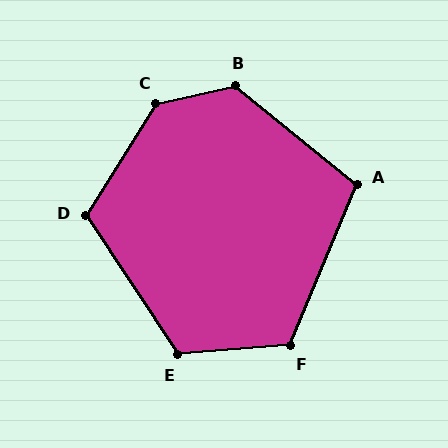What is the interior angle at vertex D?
Approximately 115 degrees (obtuse).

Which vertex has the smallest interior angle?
A, at approximately 107 degrees.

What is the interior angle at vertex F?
Approximately 117 degrees (obtuse).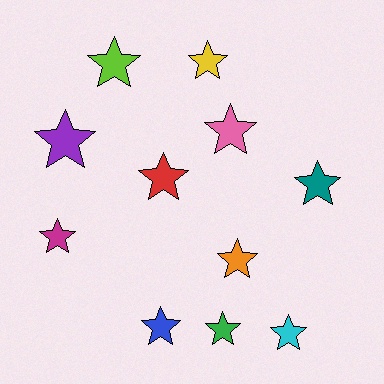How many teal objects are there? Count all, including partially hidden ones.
There is 1 teal object.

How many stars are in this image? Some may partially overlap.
There are 11 stars.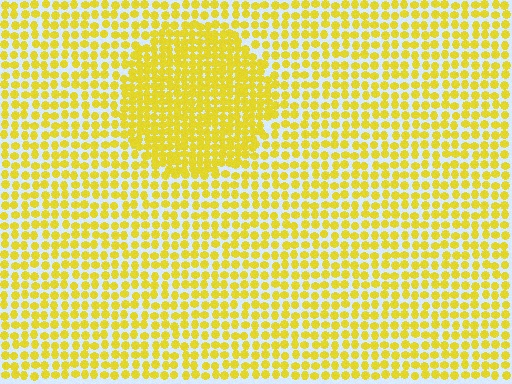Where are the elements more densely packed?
The elements are more densely packed inside the circle boundary.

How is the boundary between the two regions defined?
The boundary is defined by a change in element density (approximately 1.8x ratio). All elements are the same color, size, and shape.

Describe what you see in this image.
The image contains small yellow elements arranged at two different densities. A circle-shaped region is visible where the elements are more densely packed than the surrounding area.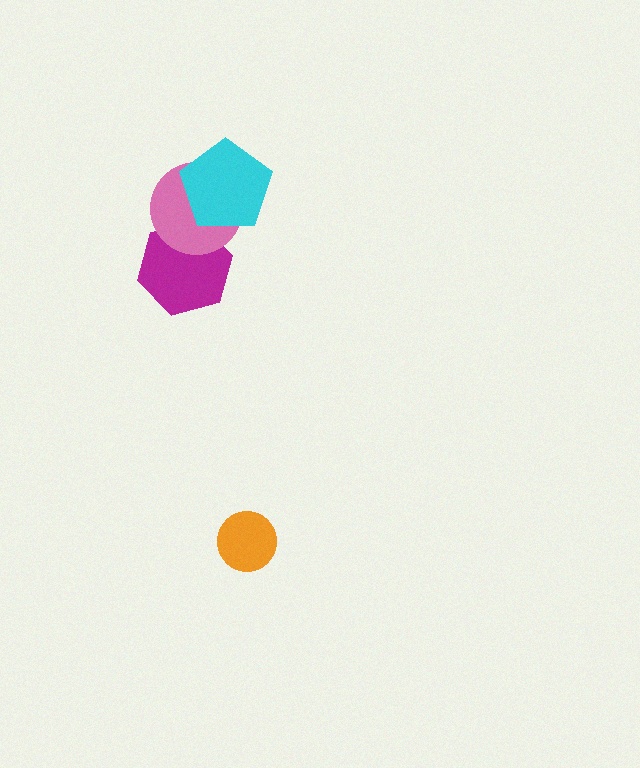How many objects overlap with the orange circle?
0 objects overlap with the orange circle.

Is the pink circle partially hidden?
Yes, it is partially covered by another shape.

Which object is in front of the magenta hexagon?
The pink circle is in front of the magenta hexagon.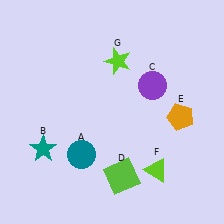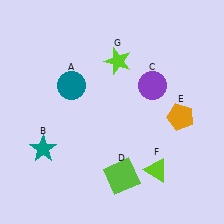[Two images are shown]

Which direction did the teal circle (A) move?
The teal circle (A) moved up.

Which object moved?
The teal circle (A) moved up.